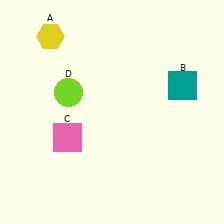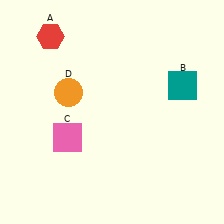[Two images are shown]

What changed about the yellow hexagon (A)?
In Image 1, A is yellow. In Image 2, it changed to red.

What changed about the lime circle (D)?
In Image 1, D is lime. In Image 2, it changed to orange.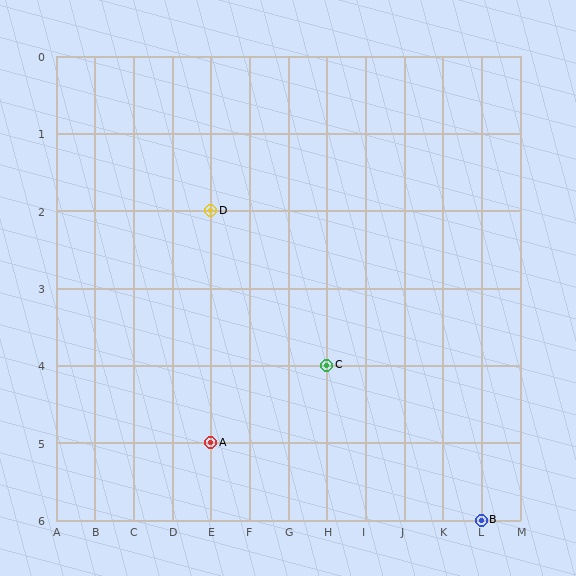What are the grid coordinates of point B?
Point B is at grid coordinates (L, 6).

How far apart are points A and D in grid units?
Points A and D are 3 rows apart.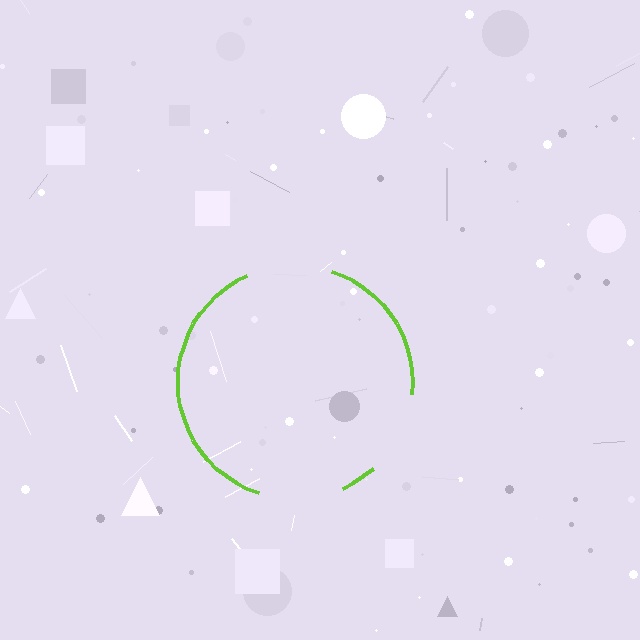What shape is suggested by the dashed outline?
The dashed outline suggests a circle.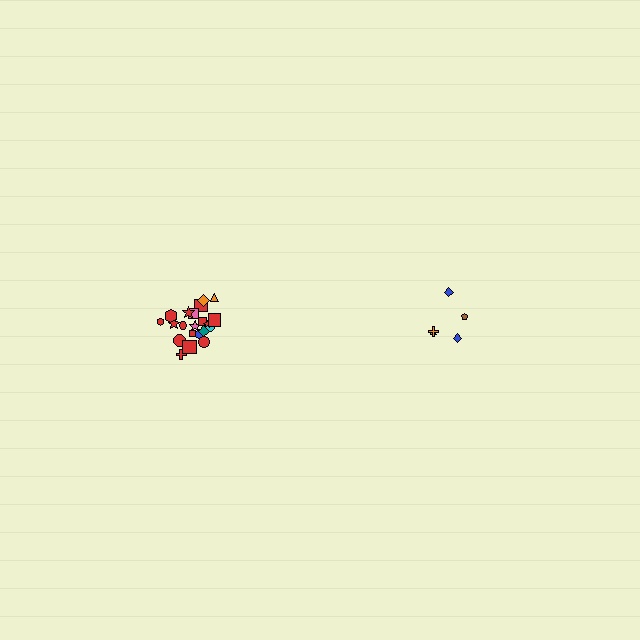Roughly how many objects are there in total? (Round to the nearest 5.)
Roughly 25 objects in total.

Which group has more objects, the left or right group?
The left group.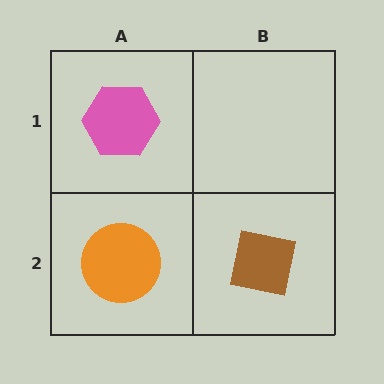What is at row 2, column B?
A brown square.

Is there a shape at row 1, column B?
No, that cell is empty.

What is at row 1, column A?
A pink hexagon.